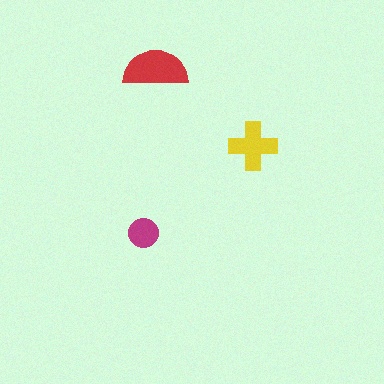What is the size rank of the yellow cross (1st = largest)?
2nd.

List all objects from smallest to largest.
The magenta circle, the yellow cross, the red semicircle.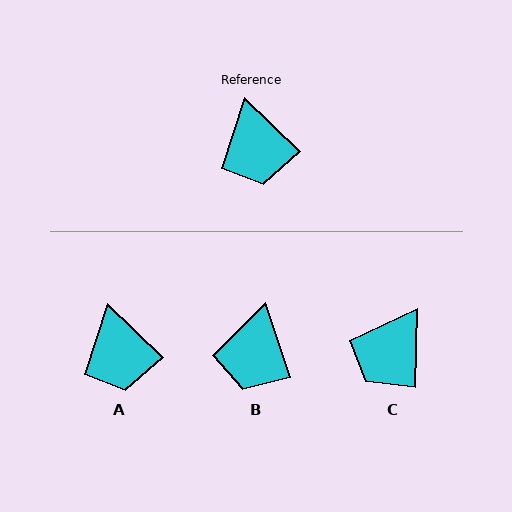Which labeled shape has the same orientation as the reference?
A.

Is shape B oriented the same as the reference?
No, it is off by about 27 degrees.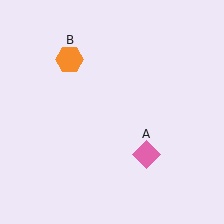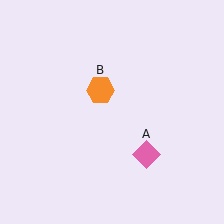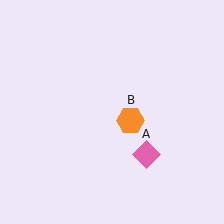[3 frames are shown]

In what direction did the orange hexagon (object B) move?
The orange hexagon (object B) moved down and to the right.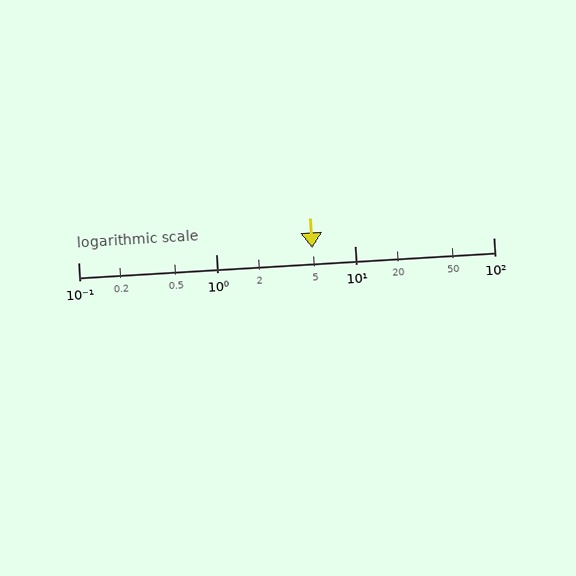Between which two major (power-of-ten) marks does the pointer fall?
The pointer is between 1 and 10.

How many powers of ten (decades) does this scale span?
The scale spans 3 decades, from 0.1 to 100.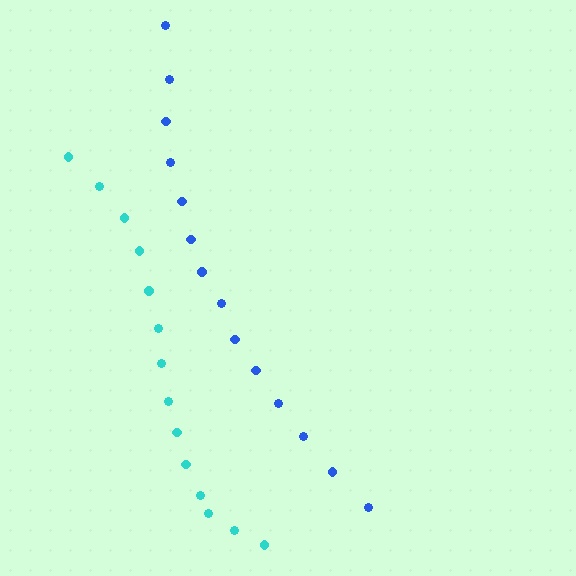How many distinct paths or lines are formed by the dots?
There are 2 distinct paths.